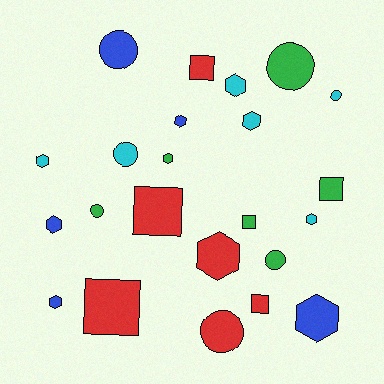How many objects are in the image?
There are 23 objects.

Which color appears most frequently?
Green, with 6 objects.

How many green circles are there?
There are 3 green circles.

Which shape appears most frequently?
Hexagon, with 10 objects.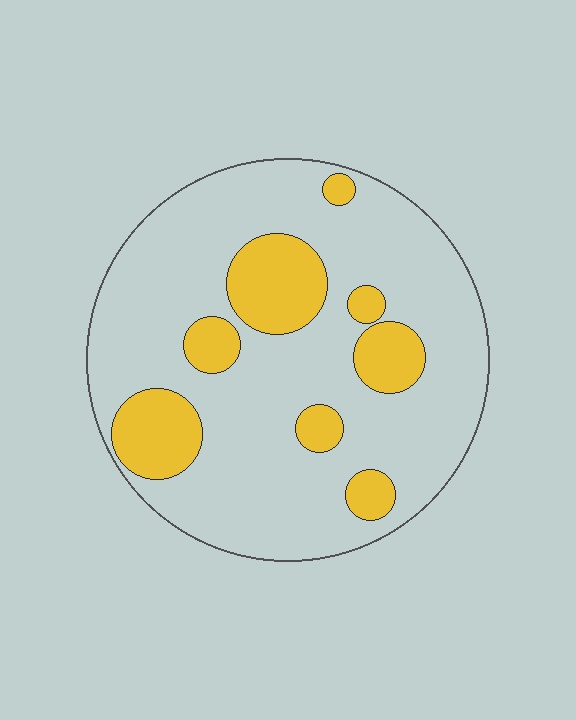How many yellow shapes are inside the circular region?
8.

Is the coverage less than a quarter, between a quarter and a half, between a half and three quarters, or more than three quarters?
Less than a quarter.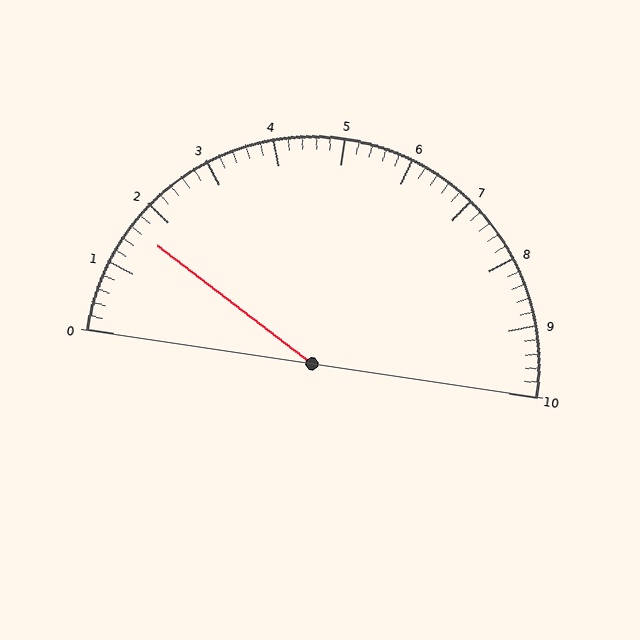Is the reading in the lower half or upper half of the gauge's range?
The reading is in the lower half of the range (0 to 10).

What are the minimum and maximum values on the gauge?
The gauge ranges from 0 to 10.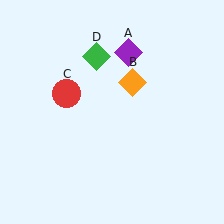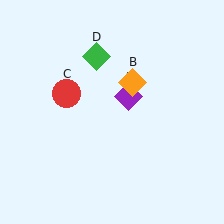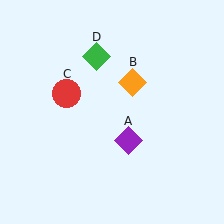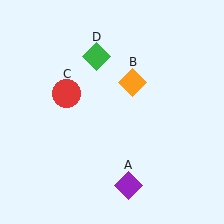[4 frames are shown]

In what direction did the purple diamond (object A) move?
The purple diamond (object A) moved down.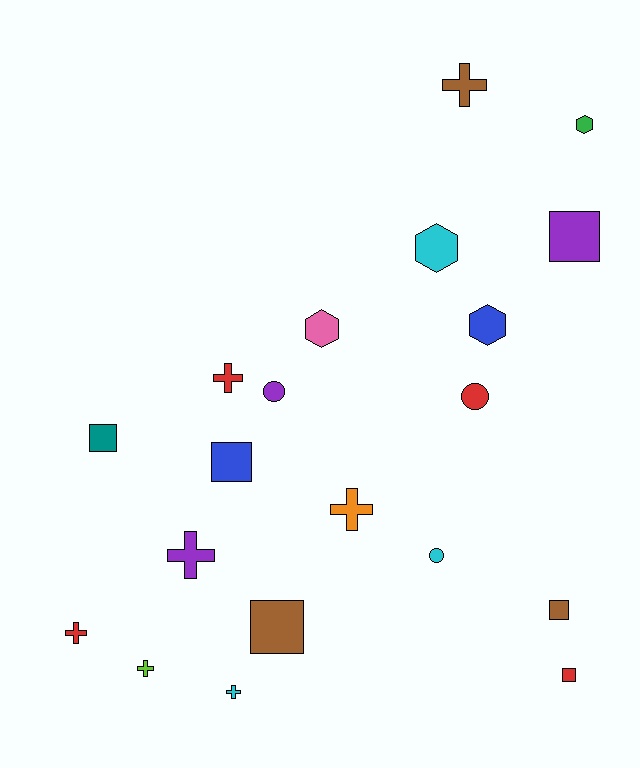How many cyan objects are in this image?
There are 3 cyan objects.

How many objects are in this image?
There are 20 objects.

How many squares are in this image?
There are 6 squares.